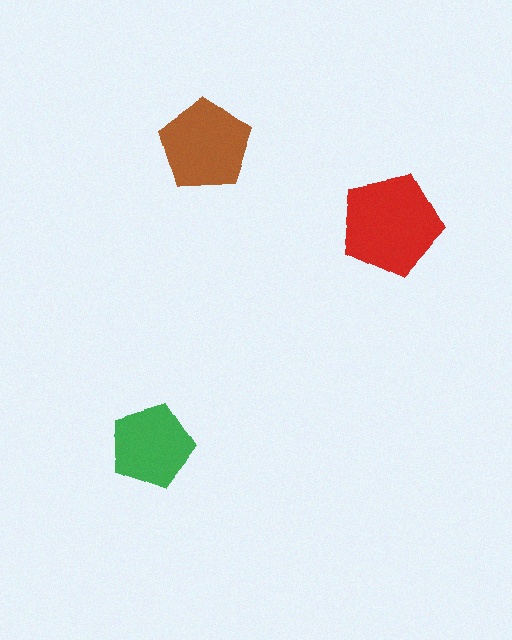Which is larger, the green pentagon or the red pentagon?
The red one.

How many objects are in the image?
There are 3 objects in the image.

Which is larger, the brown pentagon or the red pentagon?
The red one.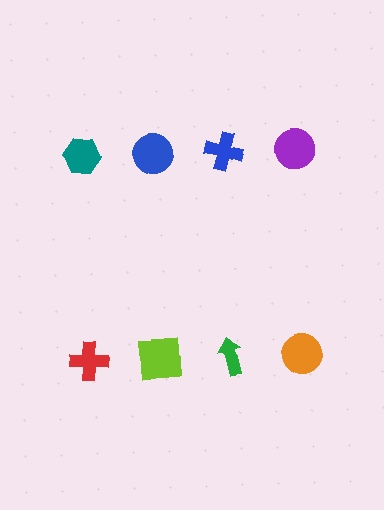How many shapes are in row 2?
4 shapes.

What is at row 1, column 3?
A blue cross.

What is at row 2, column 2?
A lime square.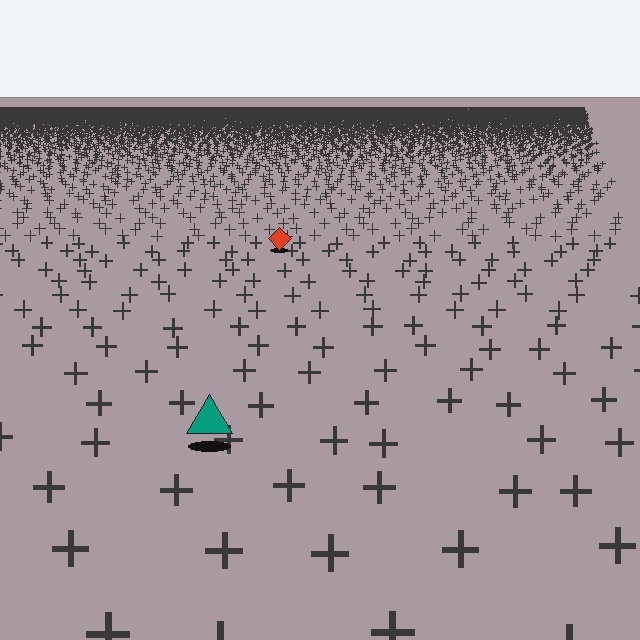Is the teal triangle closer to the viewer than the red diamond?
Yes. The teal triangle is closer — you can tell from the texture gradient: the ground texture is coarser near it.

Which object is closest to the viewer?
The teal triangle is closest. The texture marks near it are larger and more spread out.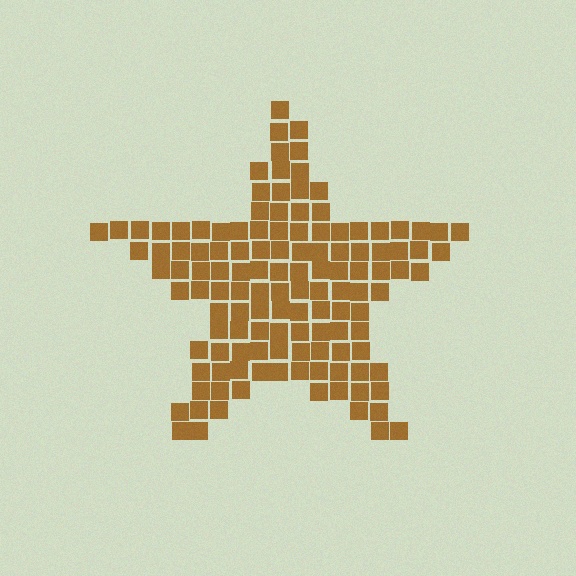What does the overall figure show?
The overall figure shows a star.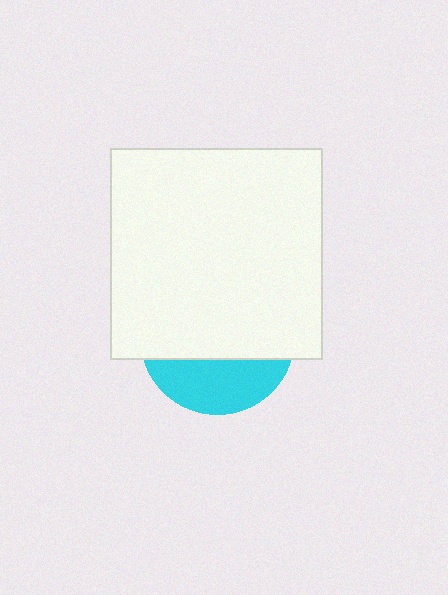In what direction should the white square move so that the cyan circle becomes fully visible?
The white square should move up. That is the shortest direction to clear the overlap and leave the cyan circle fully visible.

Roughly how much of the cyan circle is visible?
A small part of it is visible (roughly 32%).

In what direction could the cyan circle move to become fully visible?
The cyan circle could move down. That would shift it out from behind the white square entirely.